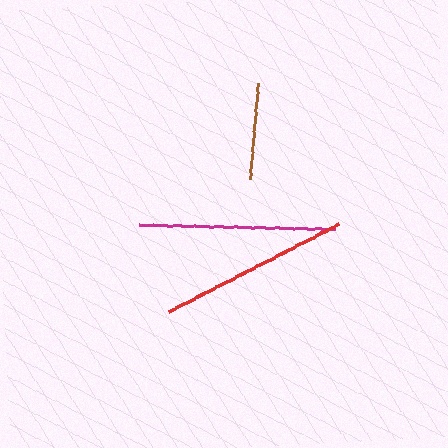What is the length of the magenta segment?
The magenta segment is approximately 197 pixels long.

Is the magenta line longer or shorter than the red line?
The magenta line is longer than the red line.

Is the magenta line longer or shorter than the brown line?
The magenta line is longer than the brown line.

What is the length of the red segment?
The red segment is approximately 191 pixels long.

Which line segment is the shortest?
The brown line is the shortest at approximately 95 pixels.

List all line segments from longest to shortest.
From longest to shortest: magenta, red, brown.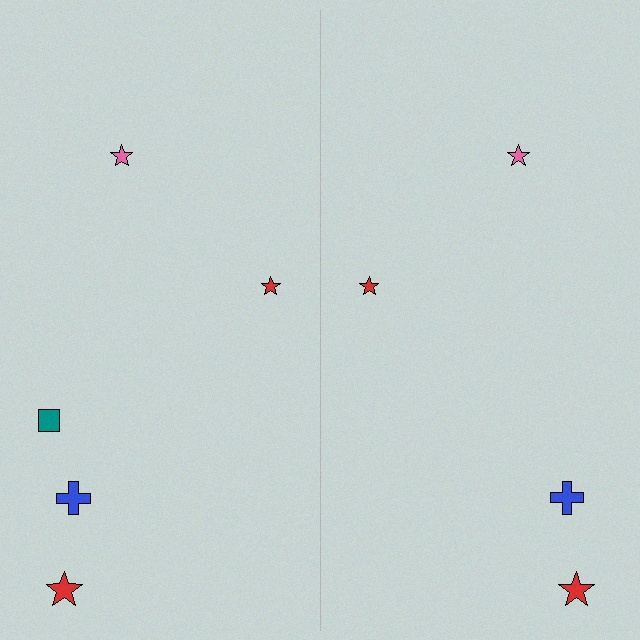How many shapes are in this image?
There are 9 shapes in this image.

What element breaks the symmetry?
A teal square is missing from the right side.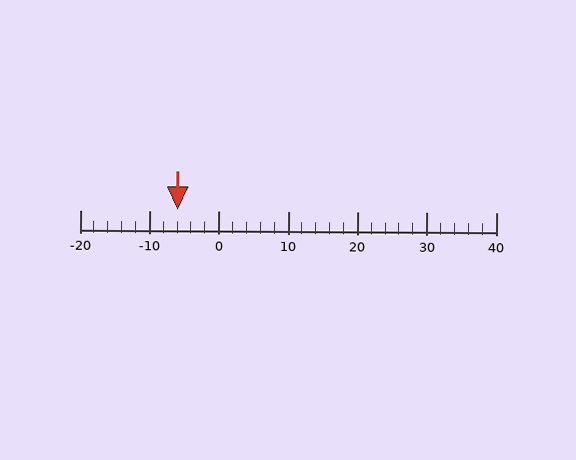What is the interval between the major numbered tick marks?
The major tick marks are spaced 10 units apart.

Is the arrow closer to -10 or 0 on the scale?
The arrow is closer to -10.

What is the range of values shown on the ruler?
The ruler shows values from -20 to 40.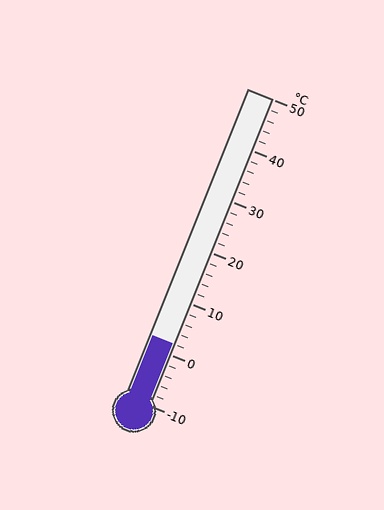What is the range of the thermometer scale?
The thermometer scale ranges from -10°C to 50°C.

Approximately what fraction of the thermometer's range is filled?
The thermometer is filled to approximately 20% of its range.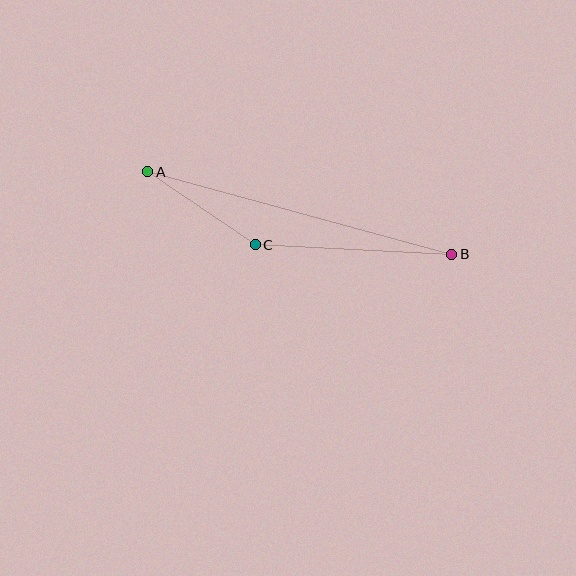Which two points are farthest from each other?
Points A and B are farthest from each other.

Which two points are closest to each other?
Points A and C are closest to each other.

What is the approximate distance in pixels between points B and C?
The distance between B and C is approximately 197 pixels.